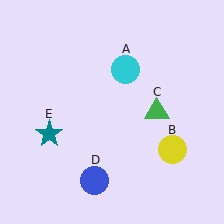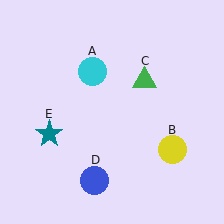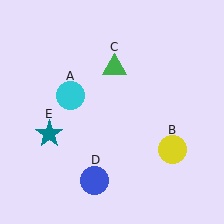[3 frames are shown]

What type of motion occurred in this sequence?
The cyan circle (object A), green triangle (object C) rotated counterclockwise around the center of the scene.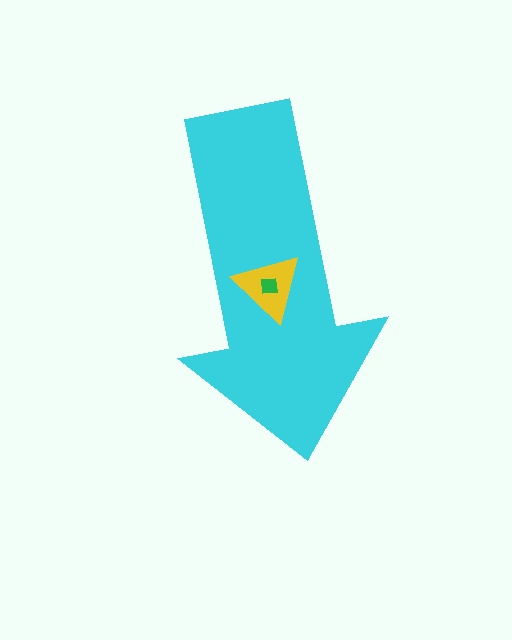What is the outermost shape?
The cyan arrow.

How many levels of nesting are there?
3.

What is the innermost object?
The green square.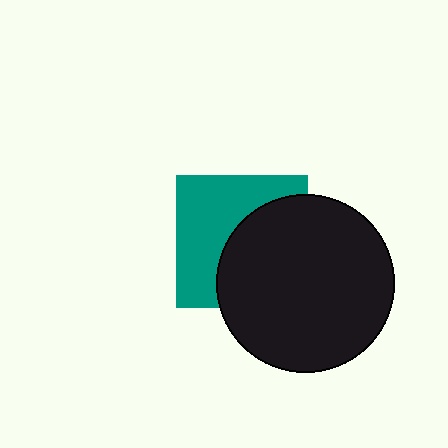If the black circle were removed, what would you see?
You would see the complete teal square.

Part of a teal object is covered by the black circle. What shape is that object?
It is a square.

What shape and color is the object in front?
The object in front is a black circle.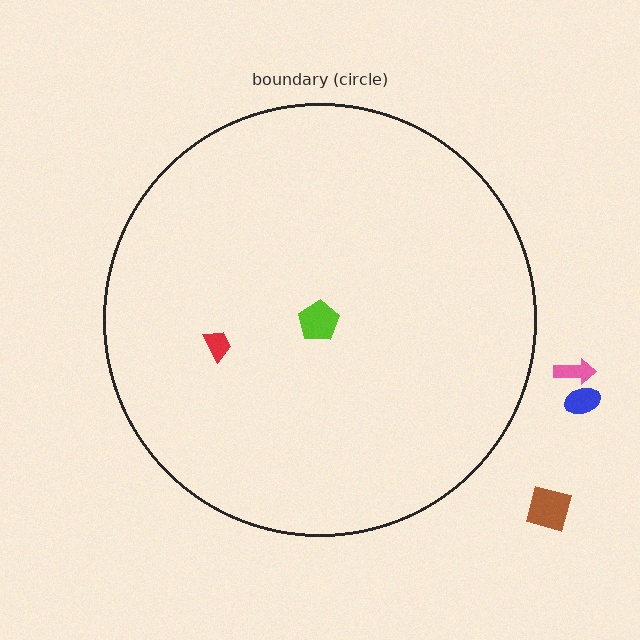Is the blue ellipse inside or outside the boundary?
Outside.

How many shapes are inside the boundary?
2 inside, 3 outside.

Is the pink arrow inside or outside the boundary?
Outside.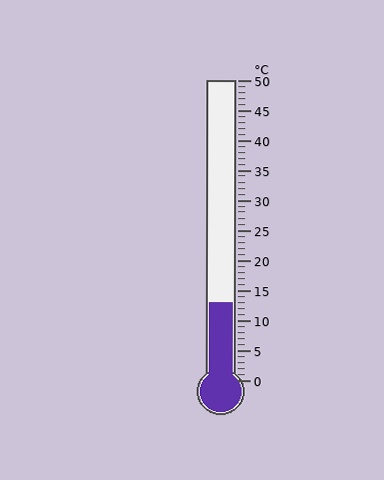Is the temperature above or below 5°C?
The temperature is above 5°C.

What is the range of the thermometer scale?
The thermometer scale ranges from 0°C to 50°C.